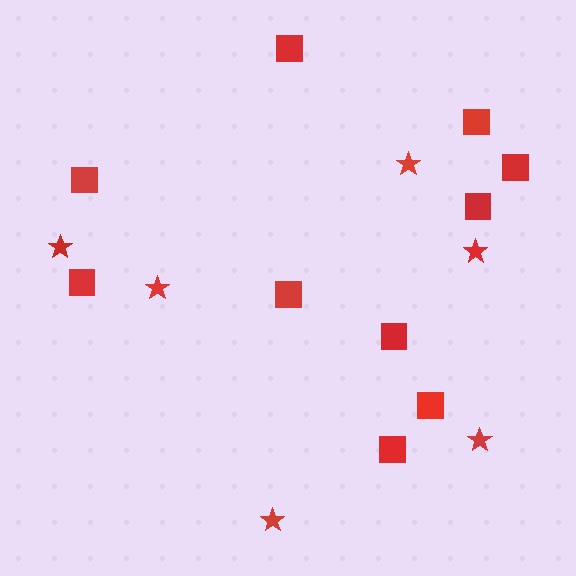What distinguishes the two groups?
There are 2 groups: one group of squares (10) and one group of stars (6).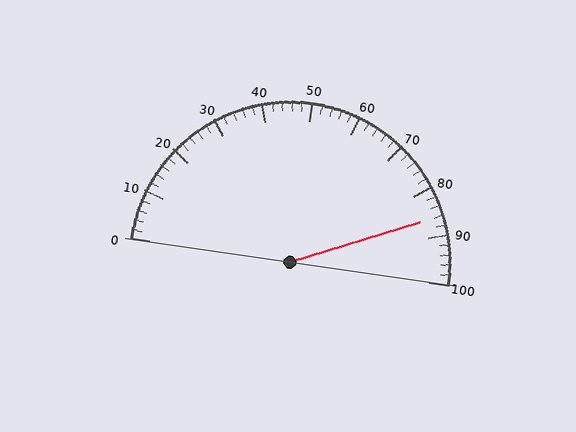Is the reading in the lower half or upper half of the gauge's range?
The reading is in the upper half of the range (0 to 100).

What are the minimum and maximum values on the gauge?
The gauge ranges from 0 to 100.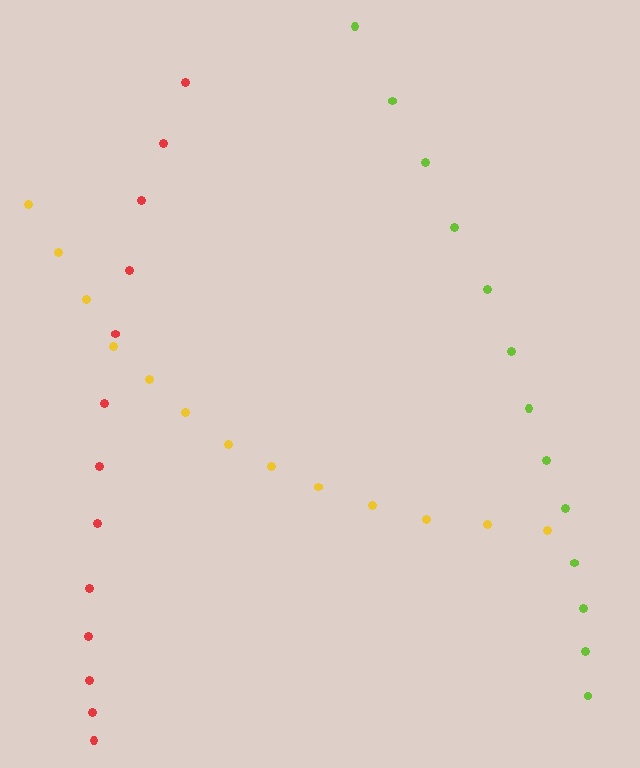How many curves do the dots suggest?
There are 3 distinct paths.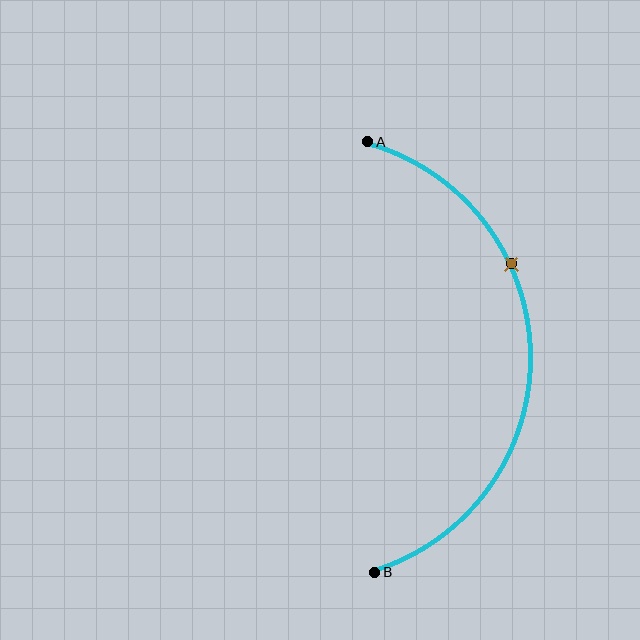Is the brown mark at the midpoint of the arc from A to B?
No. The brown mark lies on the arc but is closer to endpoint A. The arc midpoint would be at the point on the curve equidistant along the arc from both A and B.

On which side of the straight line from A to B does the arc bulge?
The arc bulges to the right of the straight line connecting A and B.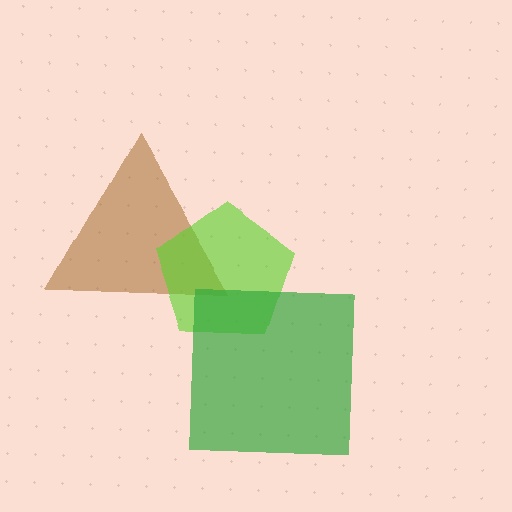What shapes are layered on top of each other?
The layered shapes are: a brown triangle, a lime pentagon, a green square.